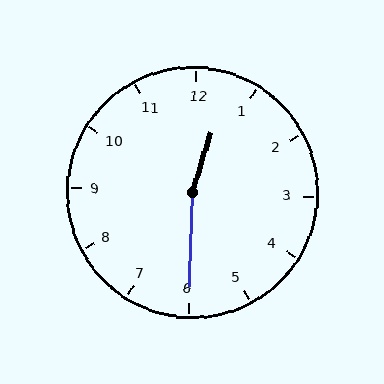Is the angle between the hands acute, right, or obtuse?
It is obtuse.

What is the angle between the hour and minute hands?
Approximately 165 degrees.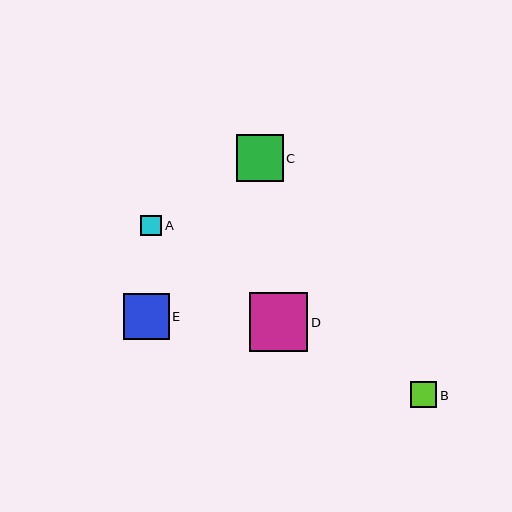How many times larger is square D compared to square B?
Square D is approximately 2.2 times the size of square B.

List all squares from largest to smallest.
From largest to smallest: D, C, E, B, A.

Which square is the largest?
Square D is the largest with a size of approximately 58 pixels.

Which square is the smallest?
Square A is the smallest with a size of approximately 21 pixels.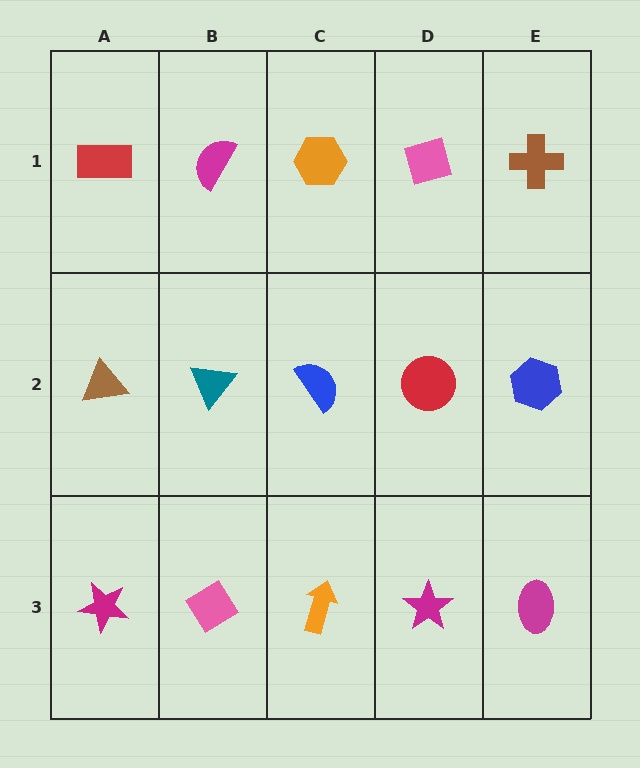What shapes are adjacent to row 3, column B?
A teal triangle (row 2, column B), a magenta star (row 3, column A), an orange arrow (row 3, column C).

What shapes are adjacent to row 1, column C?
A blue semicircle (row 2, column C), a magenta semicircle (row 1, column B), a pink diamond (row 1, column D).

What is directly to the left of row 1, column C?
A magenta semicircle.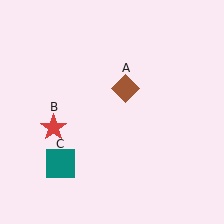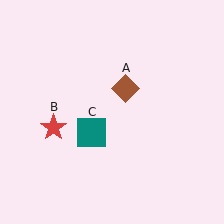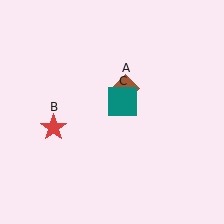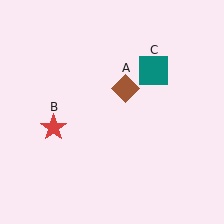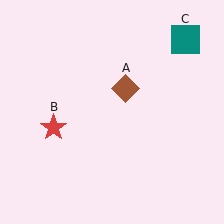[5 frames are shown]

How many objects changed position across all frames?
1 object changed position: teal square (object C).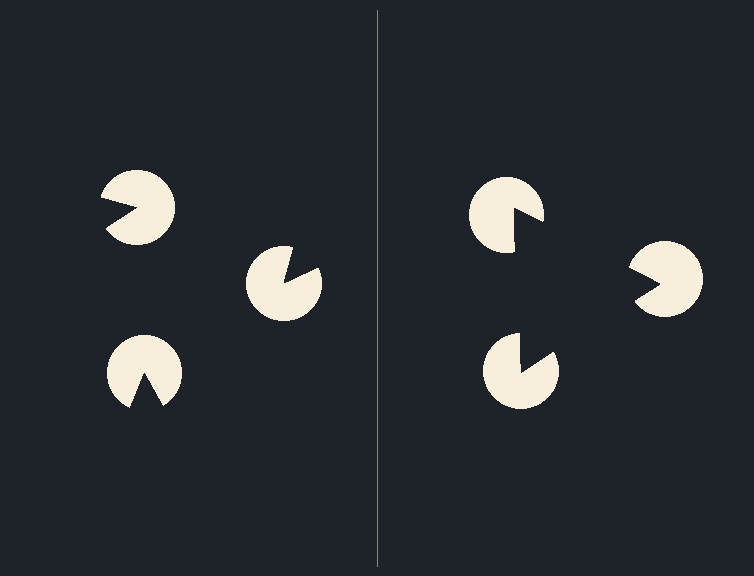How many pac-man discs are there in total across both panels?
6 — 3 on each side.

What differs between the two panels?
The pac-man discs are positioned identically on both sides; only the wedge orientations differ. On the right they align to a triangle; on the left they are misaligned.